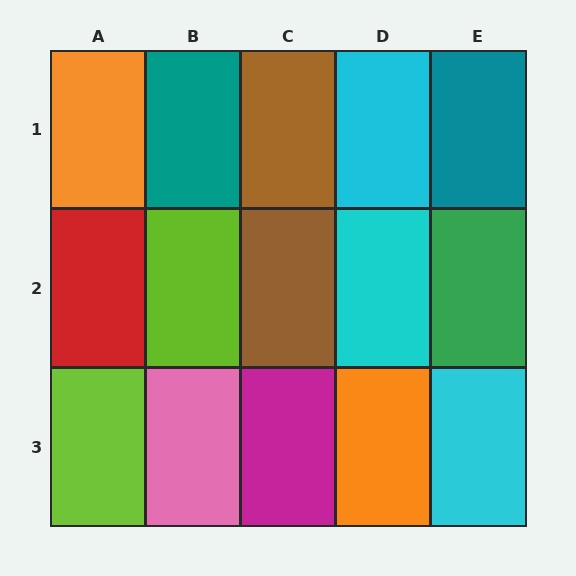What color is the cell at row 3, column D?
Orange.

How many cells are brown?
2 cells are brown.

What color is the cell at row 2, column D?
Cyan.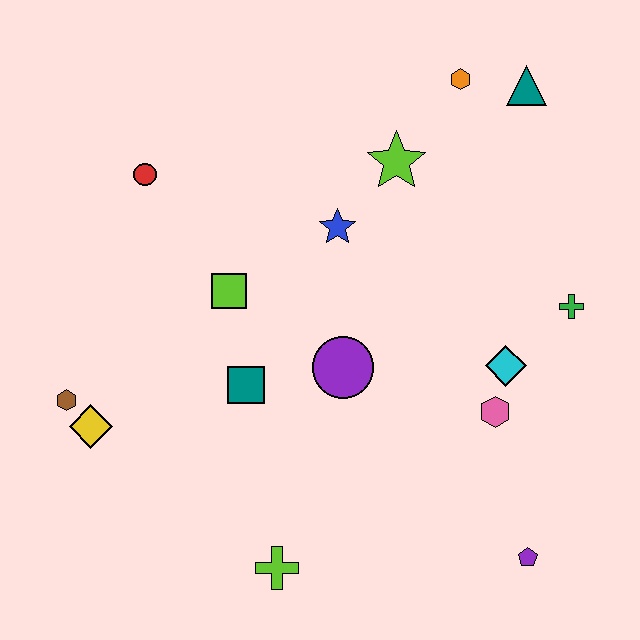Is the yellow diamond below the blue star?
Yes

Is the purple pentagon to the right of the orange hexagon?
Yes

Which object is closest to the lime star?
The blue star is closest to the lime star.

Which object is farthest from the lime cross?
The teal triangle is farthest from the lime cross.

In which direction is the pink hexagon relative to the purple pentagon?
The pink hexagon is above the purple pentagon.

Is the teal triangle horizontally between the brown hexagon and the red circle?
No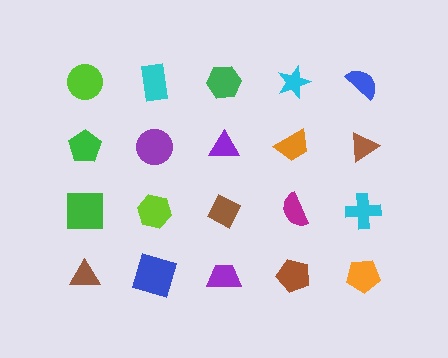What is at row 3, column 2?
A lime hexagon.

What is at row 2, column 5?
A brown triangle.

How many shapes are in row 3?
5 shapes.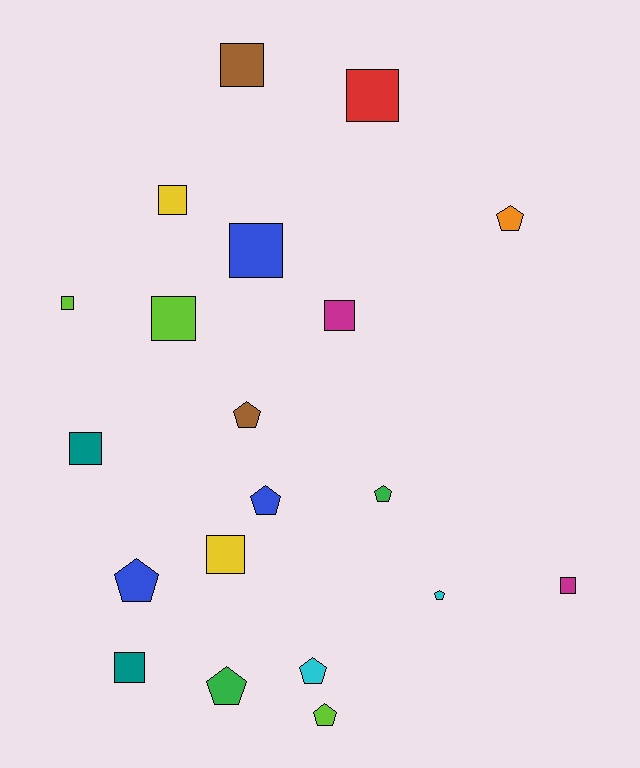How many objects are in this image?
There are 20 objects.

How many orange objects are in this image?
There is 1 orange object.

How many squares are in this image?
There are 11 squares.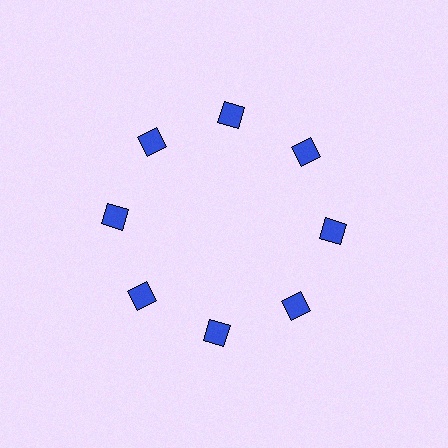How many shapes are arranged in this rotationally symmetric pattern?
There are 8 shapes, arranged in 8 groups of 1.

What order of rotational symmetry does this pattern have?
This pattern has 8-fold rotational symmetry.